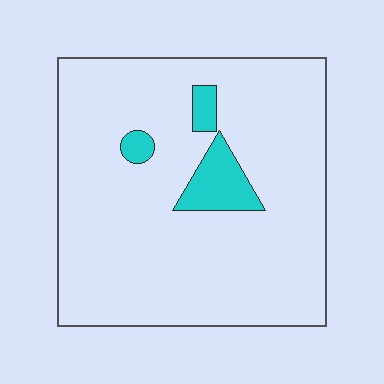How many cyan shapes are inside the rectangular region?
3.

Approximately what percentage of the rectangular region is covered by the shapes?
Approximately 10%.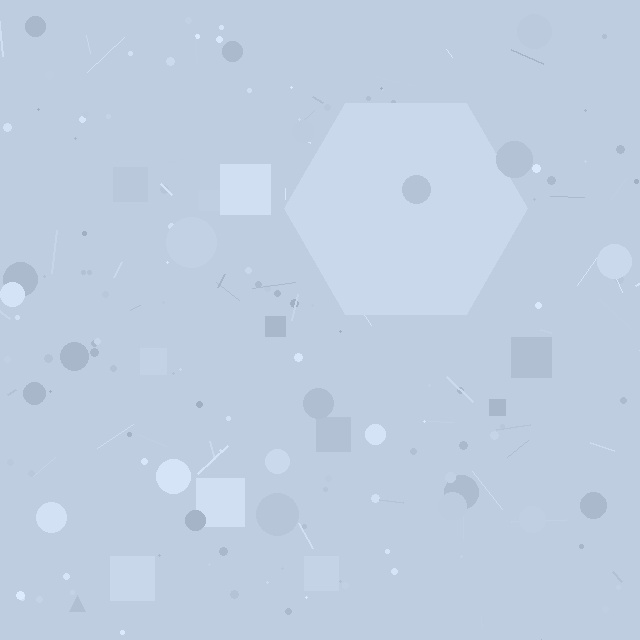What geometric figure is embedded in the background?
A hexagon is embedded in the background.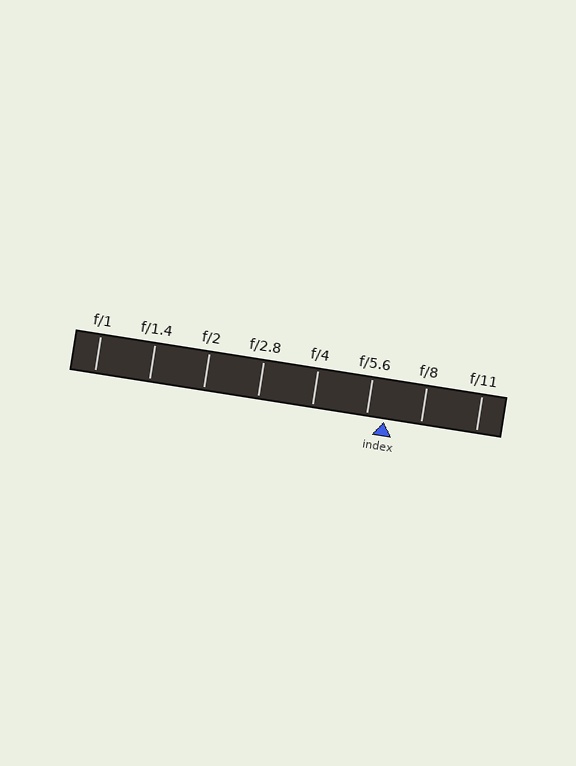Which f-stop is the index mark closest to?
The index mark is closest to f/5.6.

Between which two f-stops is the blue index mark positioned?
The index mark is between f/5.6 and f/8.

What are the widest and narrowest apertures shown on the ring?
The widest aperture shown is f/1 and the narrowest is f/11.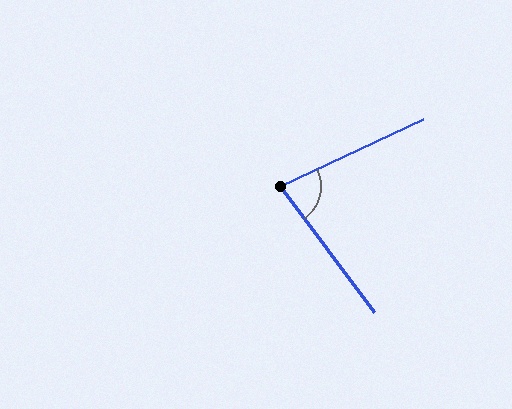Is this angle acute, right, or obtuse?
It is acute.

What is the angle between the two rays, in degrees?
Approximately 78 degrees.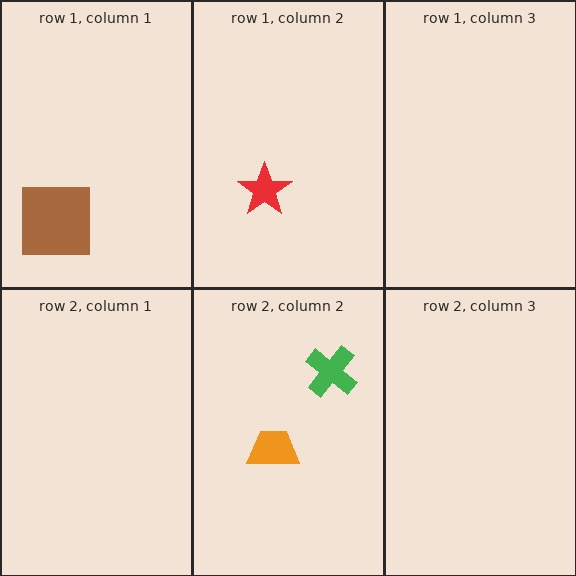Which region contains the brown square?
The row 1, column 1 region.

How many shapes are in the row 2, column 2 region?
2.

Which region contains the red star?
The row 1, column 2 region.